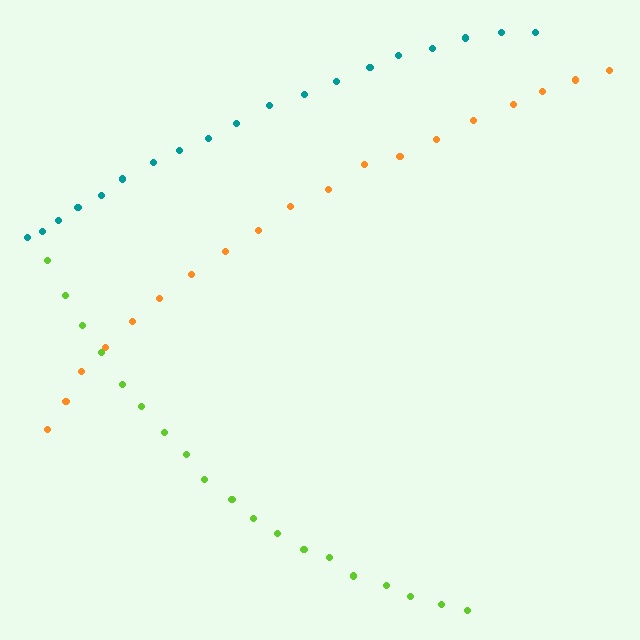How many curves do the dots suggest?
There are 3 distinct paths.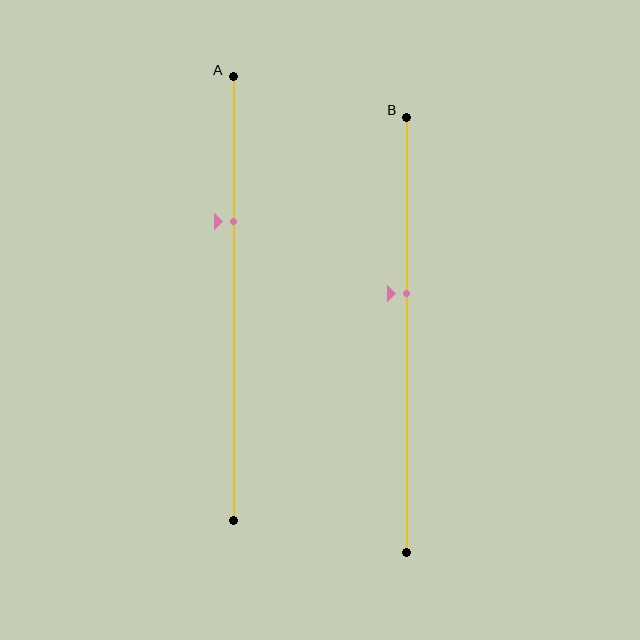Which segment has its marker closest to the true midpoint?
Segment B has its marker closest to the true midpoint.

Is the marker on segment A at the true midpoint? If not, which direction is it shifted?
No, the marker on segment A is shifted upward by about 17% of the segment length.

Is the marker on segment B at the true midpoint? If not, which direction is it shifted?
No, the marker on segment B is shifted upward by about 10% of the segment length.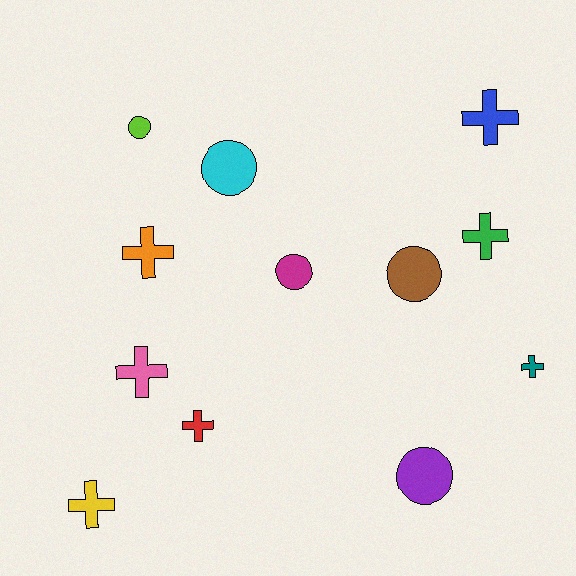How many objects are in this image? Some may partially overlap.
There are 12 objects.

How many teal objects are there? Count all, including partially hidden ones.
There is 1 teal object.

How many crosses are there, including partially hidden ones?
There are 7 crosses.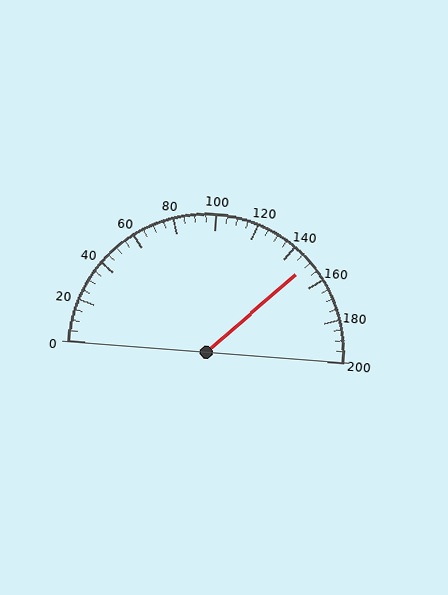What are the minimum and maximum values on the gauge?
The gauge ranges from 0 to 200.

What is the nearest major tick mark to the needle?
The nearest major tick mark is 160.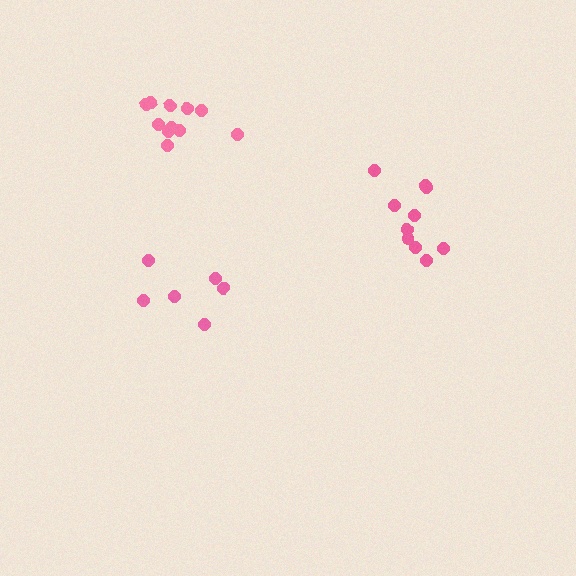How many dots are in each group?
Group 1: 10 dots, Group 2: 6 dots, Group 3: 11 dots (27 total).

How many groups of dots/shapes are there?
There are 3 groups.